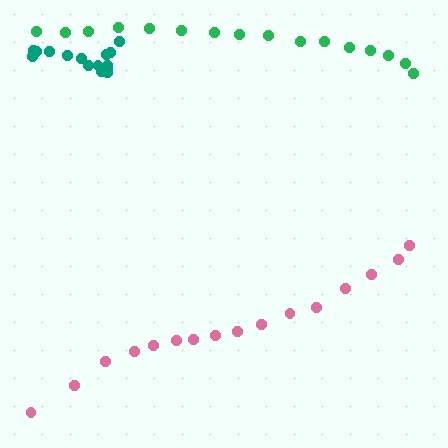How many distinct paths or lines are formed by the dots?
There are 3 distinct paths.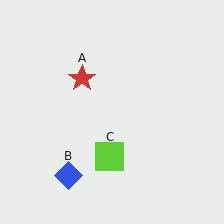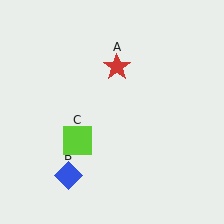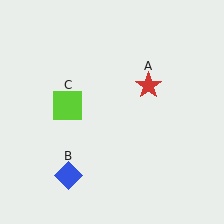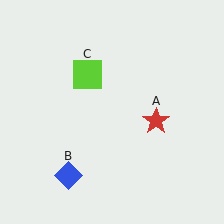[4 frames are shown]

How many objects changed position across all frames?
2 objects changed position: red star (object A), lime square (object C).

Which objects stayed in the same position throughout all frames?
Blue diamond (object B) remained stationary.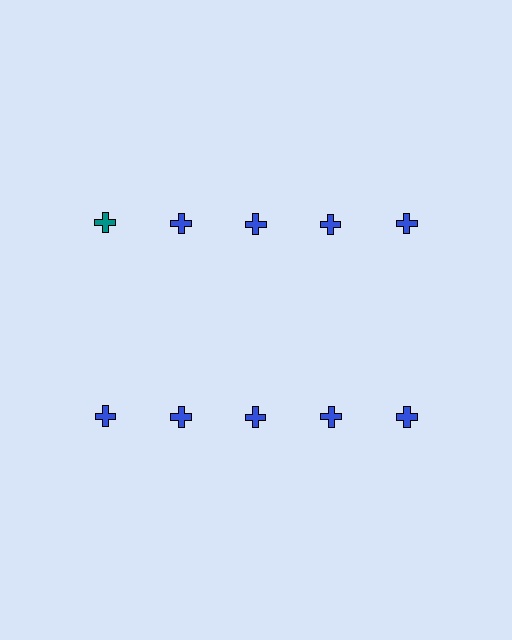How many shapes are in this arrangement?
There are 10 shapes arranged in a grid pattern.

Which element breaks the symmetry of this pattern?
The teal cross in the top row, leftmost column breaks the symmetry. All other shapes are blue crosses.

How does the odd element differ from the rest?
It has a different color: teal instead of blue.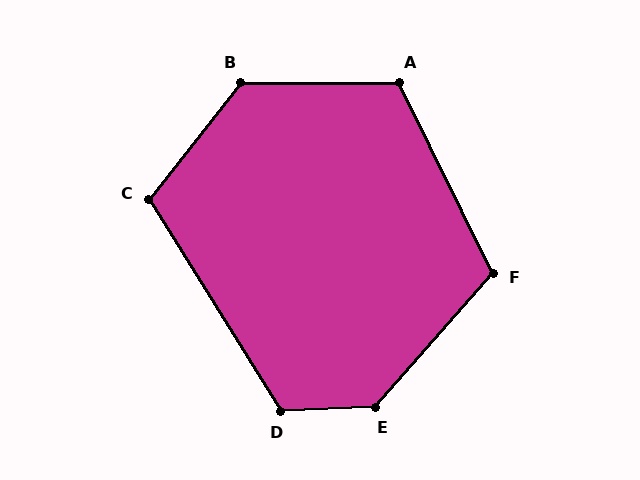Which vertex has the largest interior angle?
E, at approximately 134 degrees.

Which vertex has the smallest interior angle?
C, at approximately 110 degrees.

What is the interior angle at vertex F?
Approximately 113 degrees (obtuse).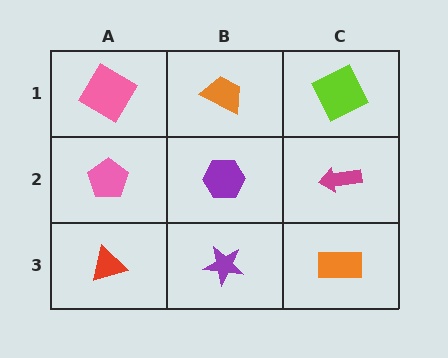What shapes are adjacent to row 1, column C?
A magenta arrow (row 2, column C), an orange trapezoid (row 1, column B).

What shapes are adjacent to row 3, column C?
A magenta arrow (row 2, column C), a purple star (row 3, column B).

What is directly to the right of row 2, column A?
A purple hexagon.